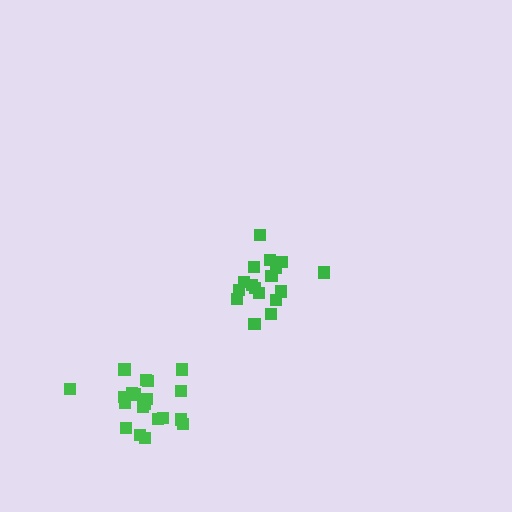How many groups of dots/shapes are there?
There are 2 groups.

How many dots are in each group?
Group 1: 17 dots, Group 2: 20 dots (37 total).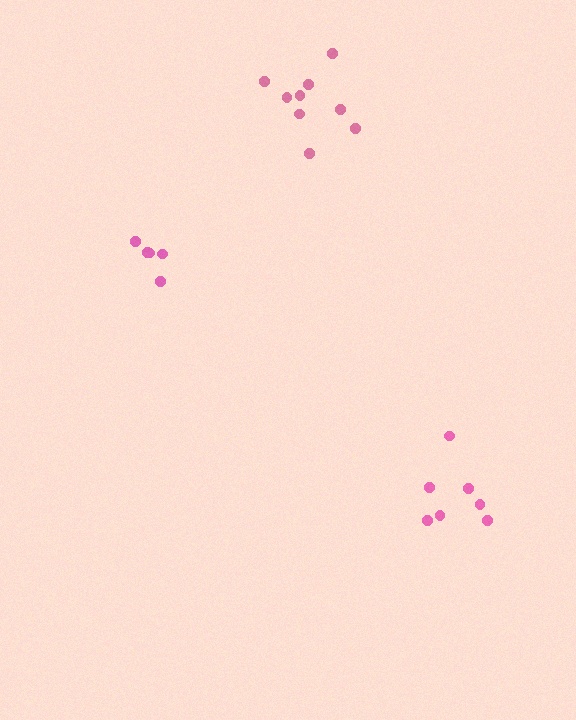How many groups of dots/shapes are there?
There are 3 groups.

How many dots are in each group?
Group 1: 7 dots, Group 2: 9 dots, Group 3: 5 dots (21 total).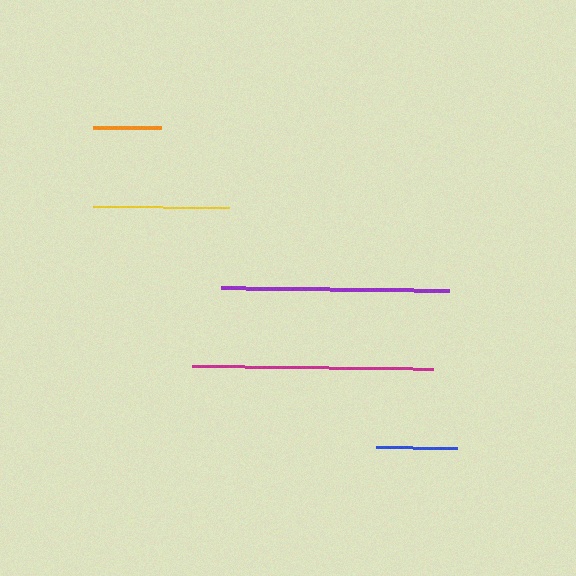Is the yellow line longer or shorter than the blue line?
The yellow line is longer than the blue line.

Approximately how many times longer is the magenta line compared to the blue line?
The magenta line is approximately 3.0 times the length of the blue line.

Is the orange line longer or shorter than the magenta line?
The magenta line is longer than the orange line.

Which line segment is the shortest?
The orange line is the shortest at approximately 68 pixels.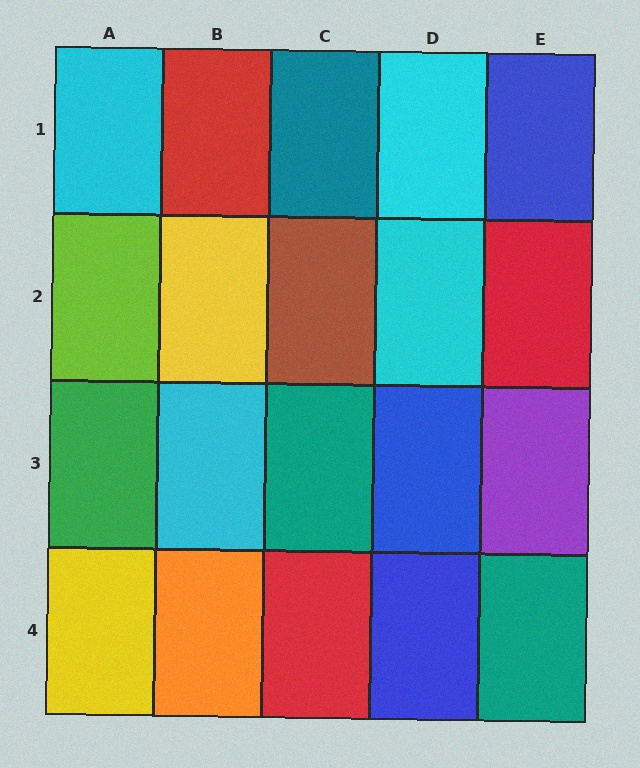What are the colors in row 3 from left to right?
Green, cyan, teal, blue, purple.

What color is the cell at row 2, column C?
Brown.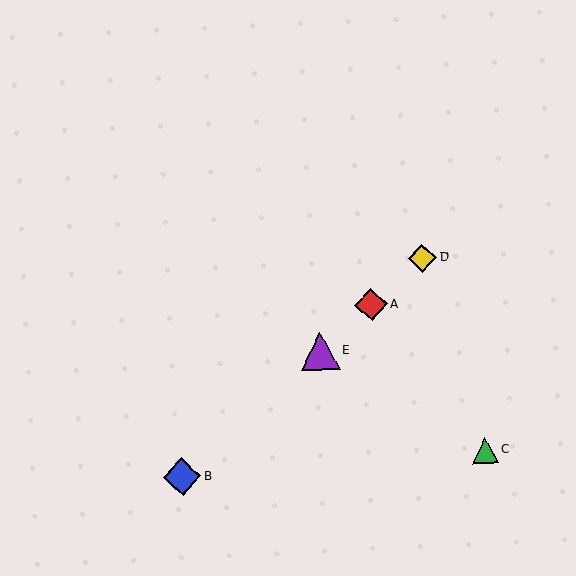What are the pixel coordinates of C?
Object C is at (485, 450).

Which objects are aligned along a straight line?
Objects A, B, D, E are aligned along a straight line.